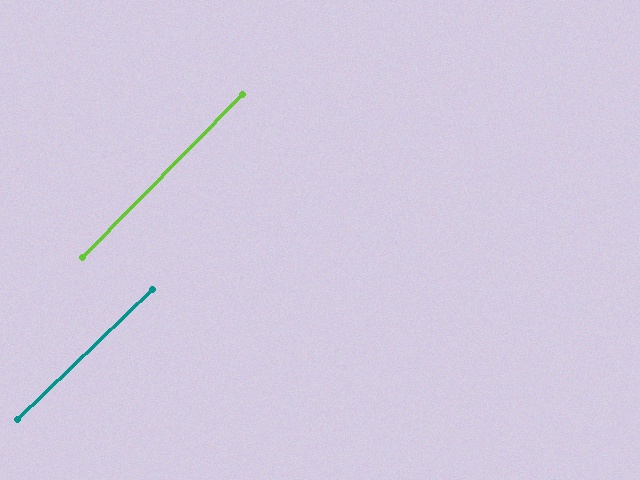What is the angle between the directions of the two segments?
Approximately 1 degree.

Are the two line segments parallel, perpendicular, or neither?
Parallel — their directions differ by only 1.3°.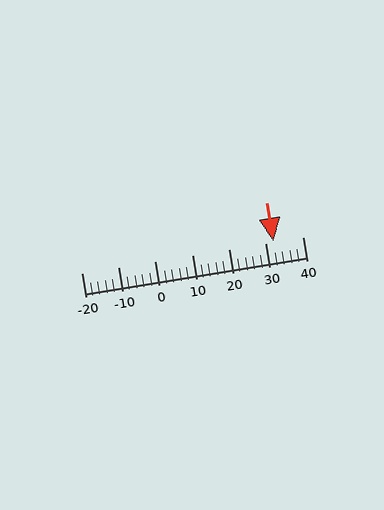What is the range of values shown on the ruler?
The ruler shows values from -20 to 40.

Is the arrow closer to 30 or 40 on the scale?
The arrow is closer to 30.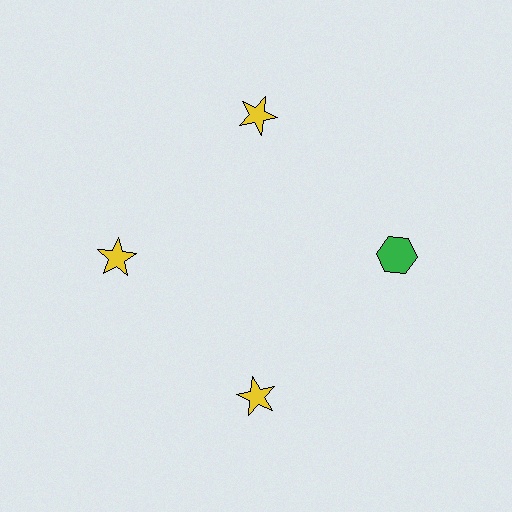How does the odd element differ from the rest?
It differs in both color (green instead of yellow) and shape (hexagon instead of star).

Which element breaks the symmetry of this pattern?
The green hexagon at roughly the 3 o'clock position breaks the symmetry. All other shapes are yellow stars.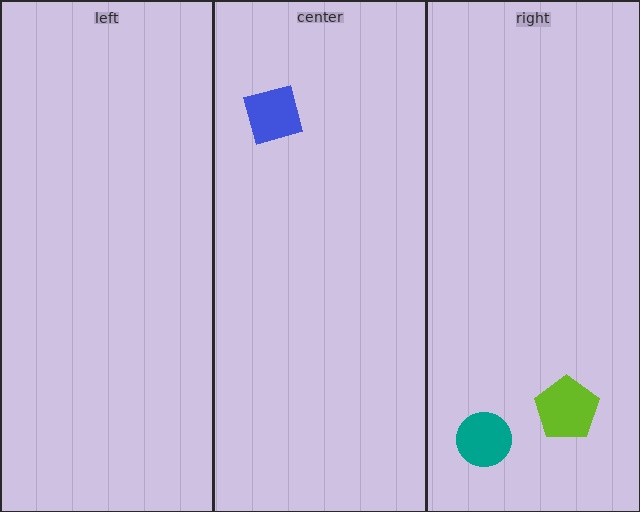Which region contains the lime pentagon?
The right region.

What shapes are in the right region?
The lime pentagon, the teal circle.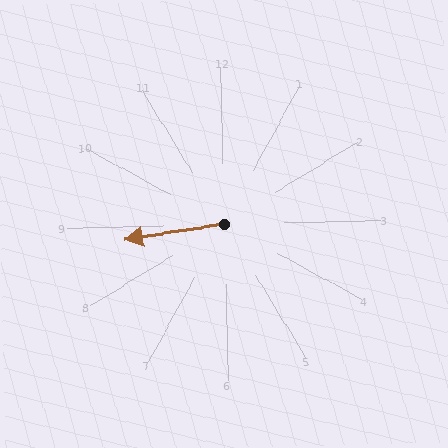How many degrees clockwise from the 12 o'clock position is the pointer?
Approximately 262 degrees.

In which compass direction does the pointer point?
West.